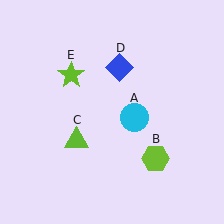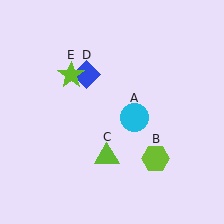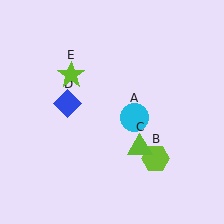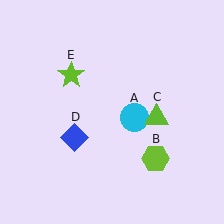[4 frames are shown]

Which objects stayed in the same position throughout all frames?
Cyan circle (object A) and lime hexagon (object B) and lime star (object E) remained stationary.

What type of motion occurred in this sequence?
The lime triangle (object C), blue diamond (object D) rotated counterclockwise around the center of the scene.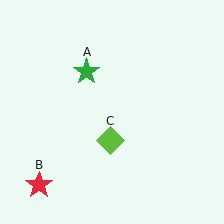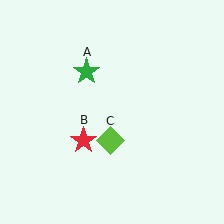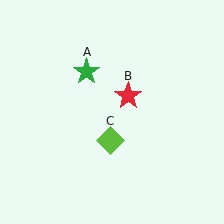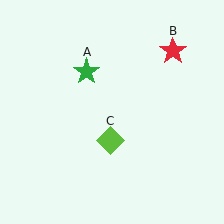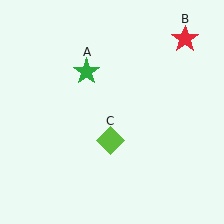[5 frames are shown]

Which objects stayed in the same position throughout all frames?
Green star (object A) and lime diamond (object C) remained stationary.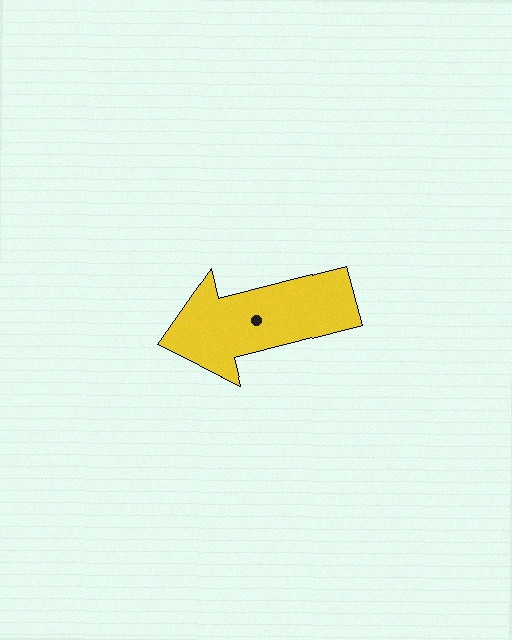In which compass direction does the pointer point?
West.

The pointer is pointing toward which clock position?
Roughly 9 o'clock.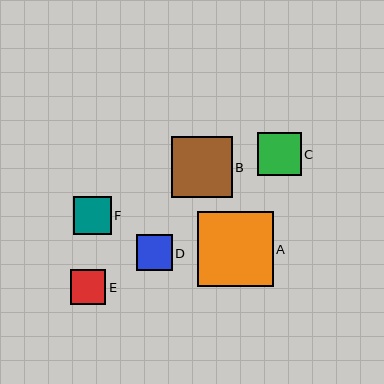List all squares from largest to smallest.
From largest to smallest: A, B, C, F, D, E.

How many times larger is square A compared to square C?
Square A is approximately 1.7 times the size of square C.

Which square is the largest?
Square A is the largest with a size of approximately 75 pixels.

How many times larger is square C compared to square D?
Square C is approximately 1.2 times the size of square D.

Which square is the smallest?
Square E is the smallest with a size of approximately 36 pixels.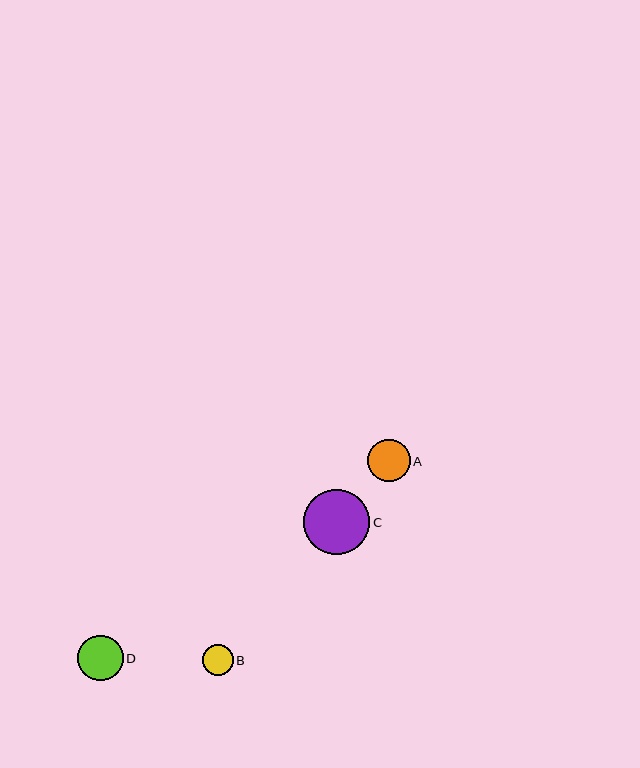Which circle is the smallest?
Circle B is the smallest with a size of approximately 31 pixels.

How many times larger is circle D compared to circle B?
Circle D is approximately 1.5 times the size of circle B.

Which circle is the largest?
Circle C is the largest with a size of approximately 66 pixels.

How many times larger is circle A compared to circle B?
Circle A is approximately 1.4 times the size of circle B.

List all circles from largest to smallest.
From largest to smallest: C, D, A, B.